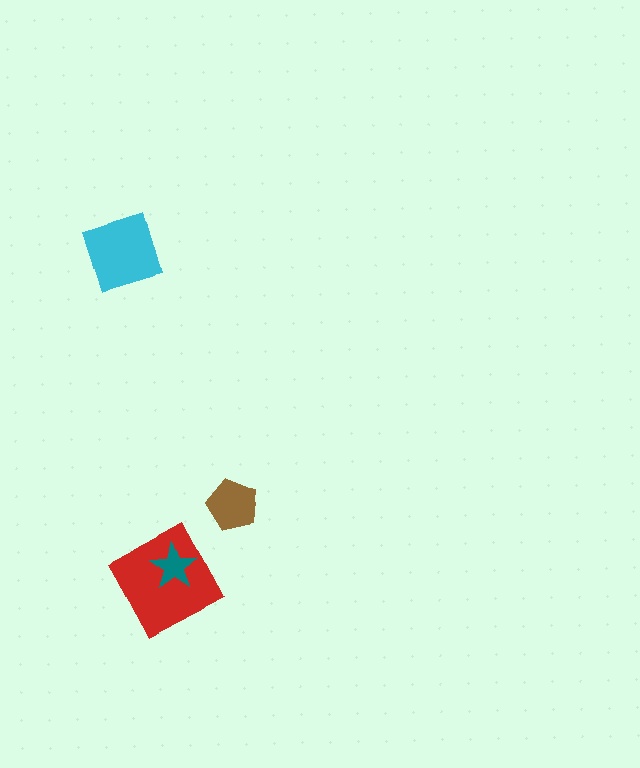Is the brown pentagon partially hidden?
No, no other shape covers it.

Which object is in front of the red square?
The teal star is in front of the red square.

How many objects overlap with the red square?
1 object overlaps with the red square.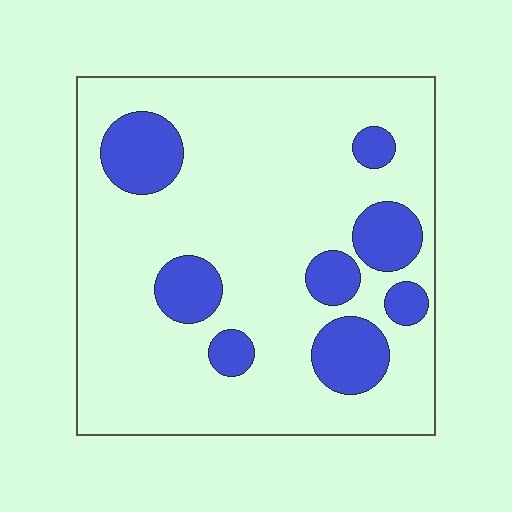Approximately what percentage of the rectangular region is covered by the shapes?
Approximately 20%.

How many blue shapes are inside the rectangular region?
8.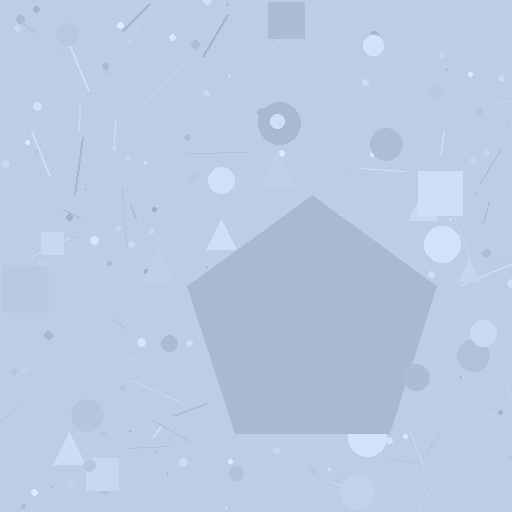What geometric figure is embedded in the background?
A pentagon is embedded in the background.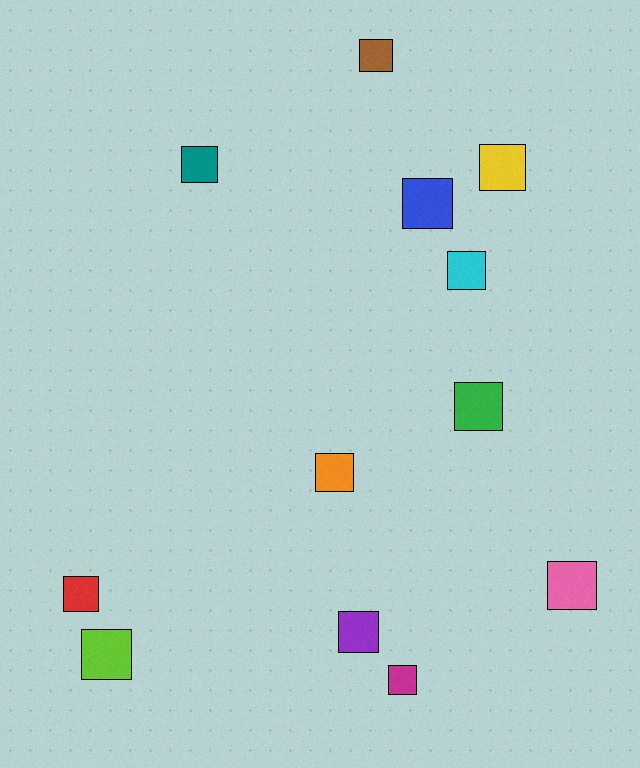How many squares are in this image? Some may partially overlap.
There are 12 squares.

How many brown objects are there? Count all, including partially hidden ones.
There is 1 brown object.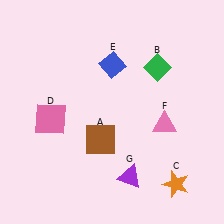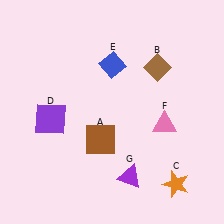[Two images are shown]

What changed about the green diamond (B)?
In Image 1, B is green. In Image 2, it changed to brown.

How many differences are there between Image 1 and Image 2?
There are 2 differences between the two images.